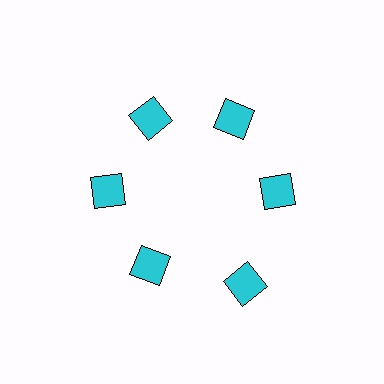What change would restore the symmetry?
The symmetry would be restored by moving it inward, back onto the ring so that all 6 squares sit at equal angles and equal distance from the center.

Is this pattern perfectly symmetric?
No. The 6 cyan squares are arranged in a ring, but one element near the 5 o'clock position is pushed outward from the center, breaking the 6-fold rotational symmetry.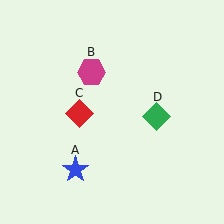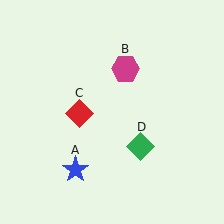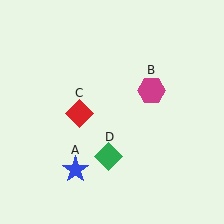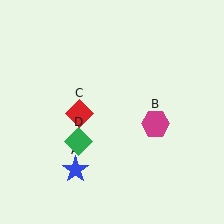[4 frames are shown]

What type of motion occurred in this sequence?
The magenta hexagon (object B), green diamond (object D) rotated clockwise around the center of the scene.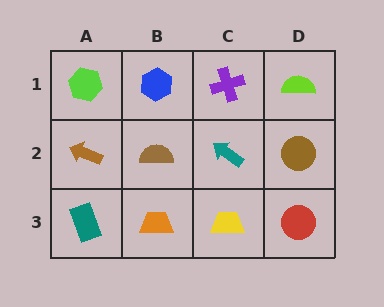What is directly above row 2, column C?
A purple cross.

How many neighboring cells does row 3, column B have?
3.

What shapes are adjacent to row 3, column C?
A teal arrow (row 2, column C), an orange trapezoid (row 3, column B), a red circle (row 3, column D).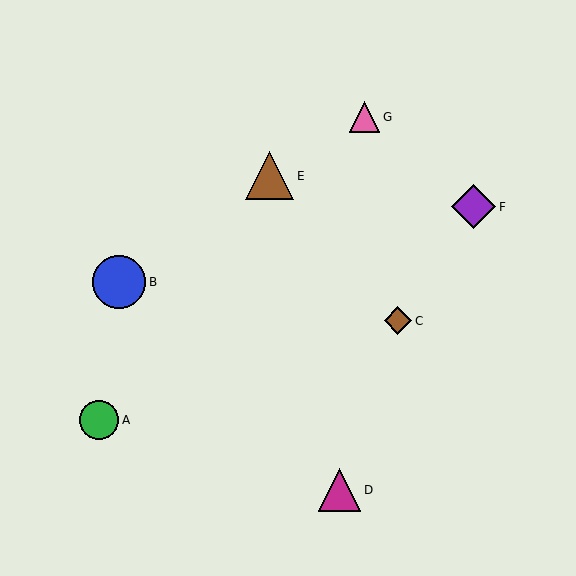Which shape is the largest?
The blue circle (labeled B) is the largest.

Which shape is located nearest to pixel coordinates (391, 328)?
The brown diamond (labeled C) at (398, 321) is nearest to that location.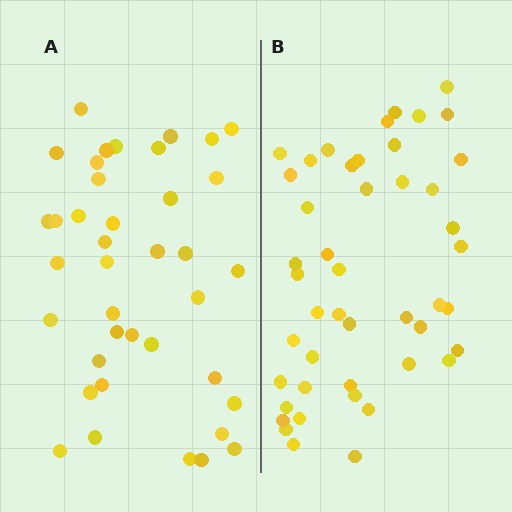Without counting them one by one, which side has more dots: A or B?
Region B (the right region) has more dots.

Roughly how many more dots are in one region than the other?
Region B has roughly 8 or so more dots than region A.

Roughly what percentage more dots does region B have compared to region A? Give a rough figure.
About 20% more.